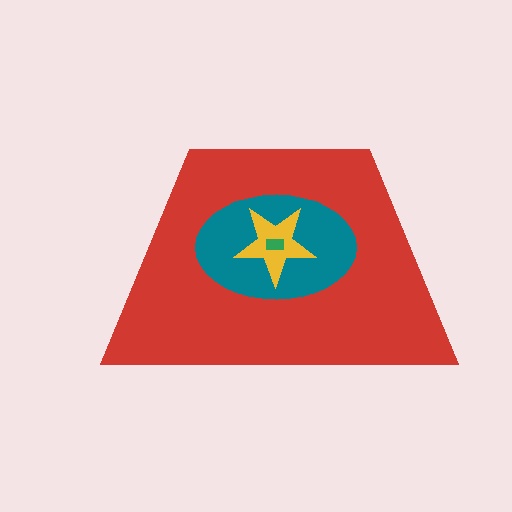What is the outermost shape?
The red trapezoid.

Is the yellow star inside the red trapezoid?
Yes.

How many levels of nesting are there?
4.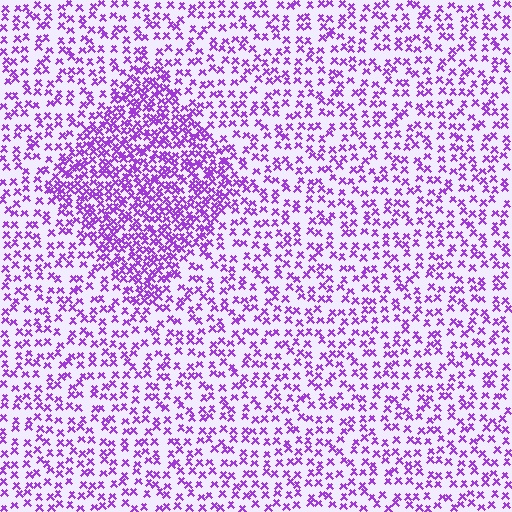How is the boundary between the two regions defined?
The boundary is defined by a change in element density (approximately 2.1x ratio). All elements are the same color, size, and shape.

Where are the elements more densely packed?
The elements are more densely packed inside the diamond boundary.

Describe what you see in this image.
The image contains small purple elements arranged at two different densities. A diamond-shaped region is visible where the elements are more densely packed than the surrounding area.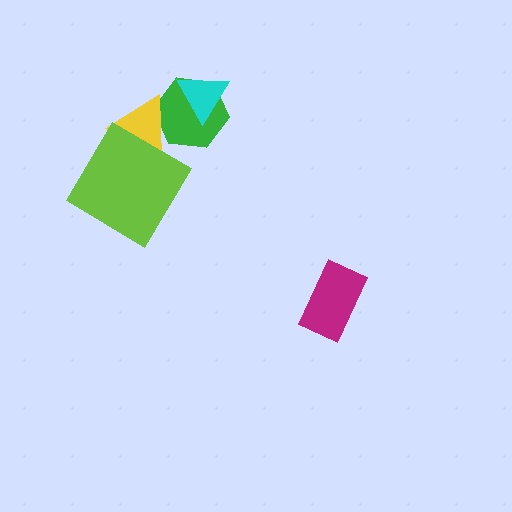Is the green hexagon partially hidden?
Yes, it is partially covered by another shape.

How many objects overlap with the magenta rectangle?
0 objects overlap with the magenta rectangle.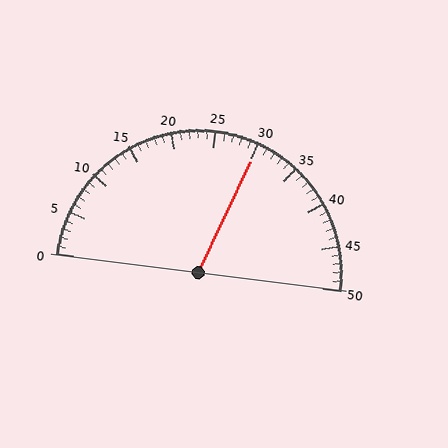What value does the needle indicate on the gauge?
The needle indicates approximately 30.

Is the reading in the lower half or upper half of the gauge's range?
The reading is in the upper half of the range (0 to 50).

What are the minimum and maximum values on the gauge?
The gauge ranges from 0 to 50.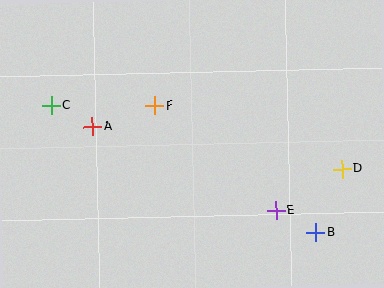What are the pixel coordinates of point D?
Point D is at (342, 169).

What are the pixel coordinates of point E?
Point E is at (276, 210).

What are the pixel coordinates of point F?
Point F is at (155, 106).